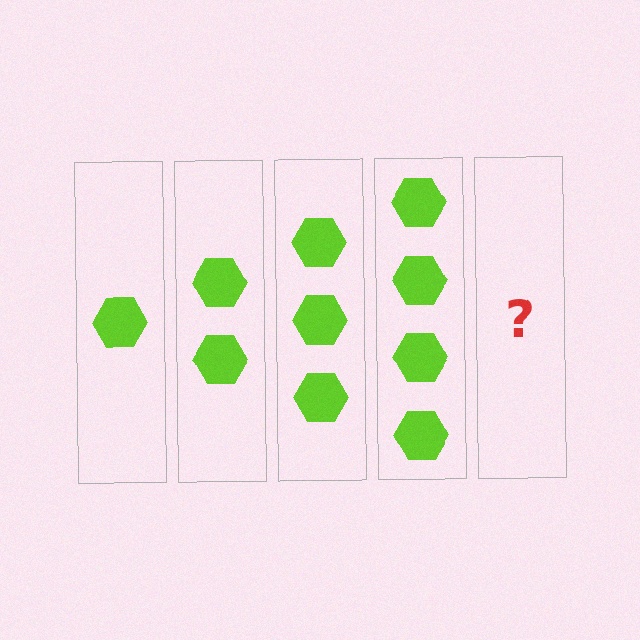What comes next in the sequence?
The next element should be 5 hexagons.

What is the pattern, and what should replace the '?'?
The pattern is that each step adds one more hexagon. The '?' should be 5 hexagons.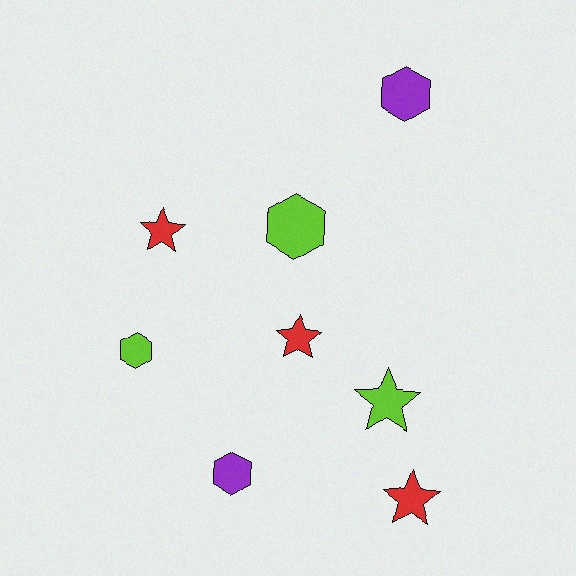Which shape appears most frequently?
Hexagon, with 4 objects.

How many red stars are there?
There are 3 red stars.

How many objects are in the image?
There are 8 objects.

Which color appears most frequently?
Lime, with 3 objects.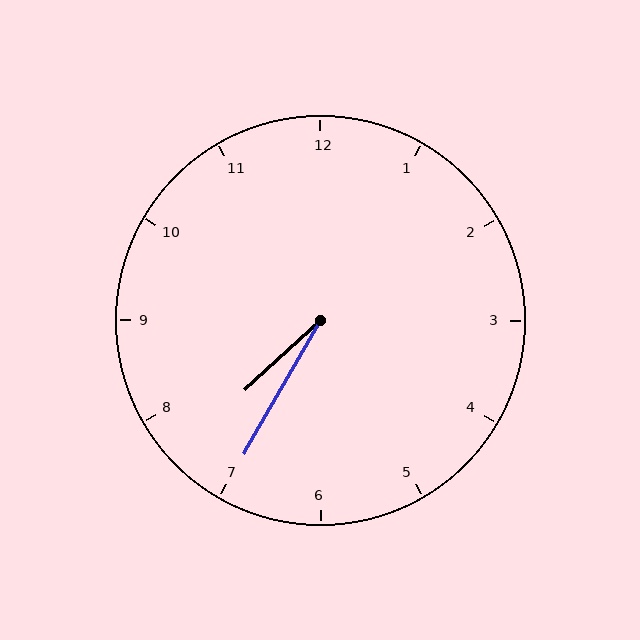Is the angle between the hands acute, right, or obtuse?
It is acute.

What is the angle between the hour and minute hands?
Approximately 18 degrees.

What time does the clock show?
7:35.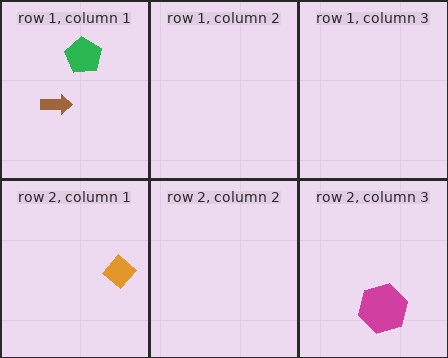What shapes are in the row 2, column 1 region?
The orange diamond.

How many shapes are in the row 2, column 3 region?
1.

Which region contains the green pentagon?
The row 1, column 1 region.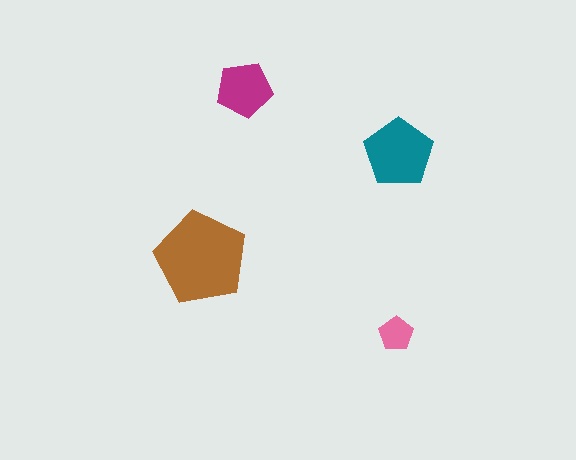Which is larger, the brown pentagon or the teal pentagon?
The brown one.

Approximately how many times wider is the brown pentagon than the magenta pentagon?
About 1.5 times wider.